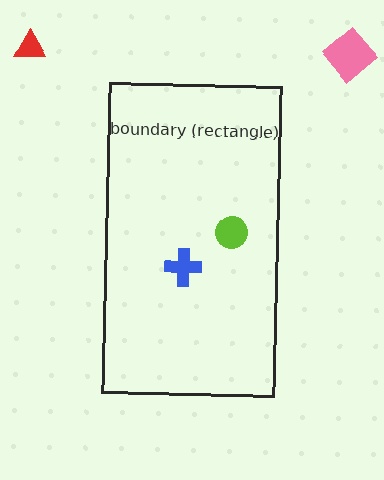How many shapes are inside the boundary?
2 inside, 2 outside.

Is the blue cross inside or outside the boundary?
Inside.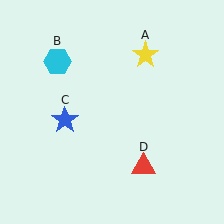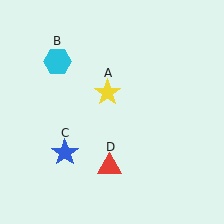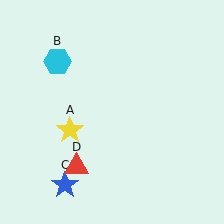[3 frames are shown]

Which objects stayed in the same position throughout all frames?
Cyan hexagon (object B) remained stationary.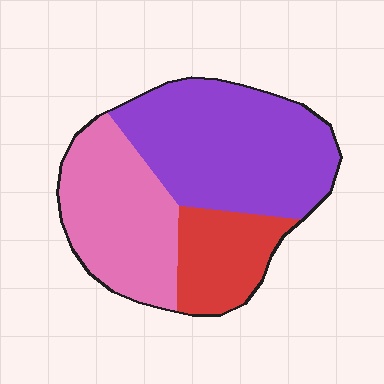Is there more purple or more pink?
Purple.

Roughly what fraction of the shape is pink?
Pink takes up between a third and a half of the shape.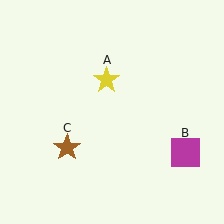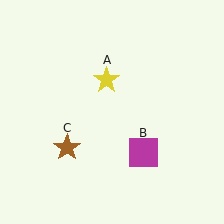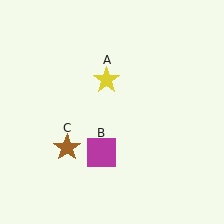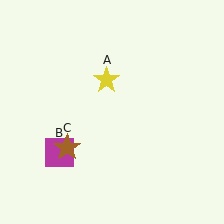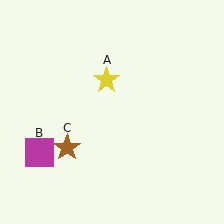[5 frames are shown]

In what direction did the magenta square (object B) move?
The magenta square (object B) moved left.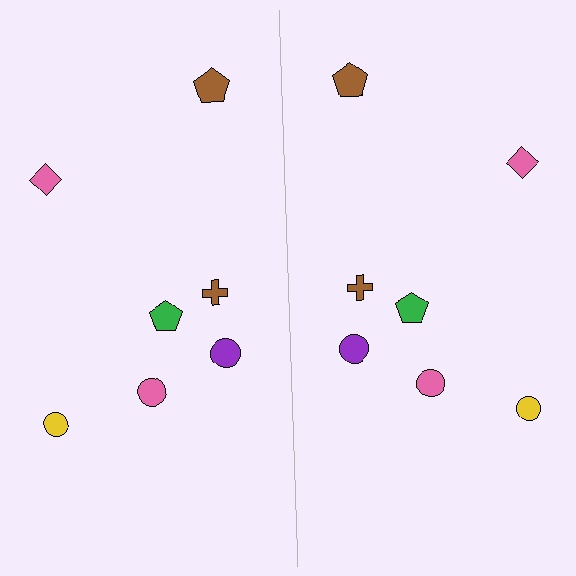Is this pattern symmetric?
Yes, this pattern has bilateral (reflection) symmetry.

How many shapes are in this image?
There are 14 shapes in this image.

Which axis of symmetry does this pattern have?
The pattern has a vertical axis of symmetry running through the center of the image.